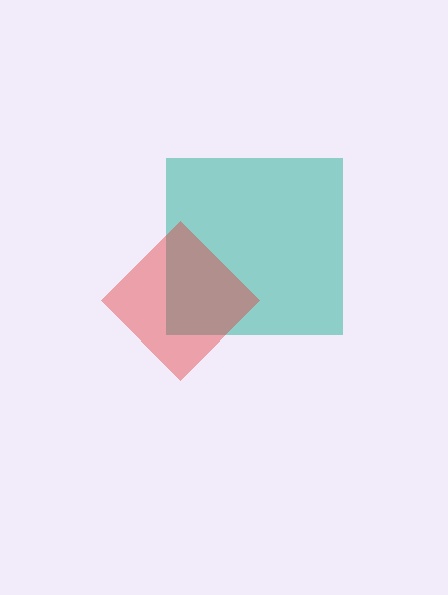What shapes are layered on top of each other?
The layered shapes are: a teal square, a red diamond.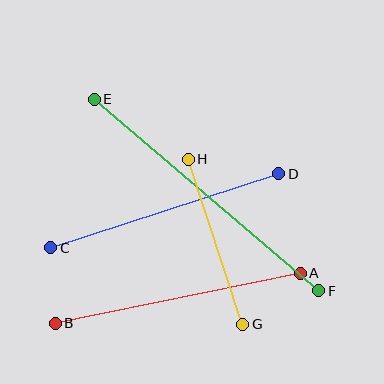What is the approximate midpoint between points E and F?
The midpoint is at approximately (207, 195) pixels.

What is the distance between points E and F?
The distance is approximately 295 pixels.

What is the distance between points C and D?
The distance is approximately 239 pixels.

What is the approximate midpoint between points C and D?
The midpoint is at approximately (165, 211) pixels.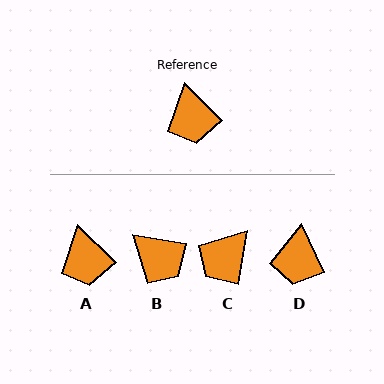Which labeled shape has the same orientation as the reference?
A.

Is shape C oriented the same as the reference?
No, it is off by about 54 degrees.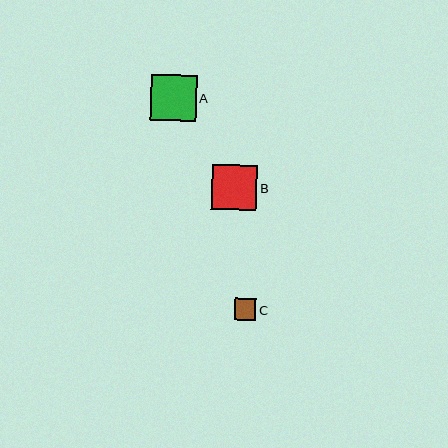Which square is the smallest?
Square C is the smallest with a size of approximately 21 pixels.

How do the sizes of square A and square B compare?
Square A and square B are approximately the same size.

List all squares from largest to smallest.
From largest to smallest: A, B, C.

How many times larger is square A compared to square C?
Square A is approximately 2.1 times the size of square C.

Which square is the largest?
Square A is the largest with a size of approximately 45 pixels.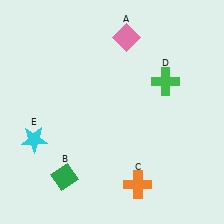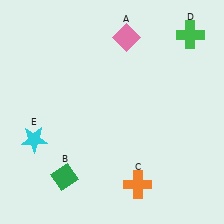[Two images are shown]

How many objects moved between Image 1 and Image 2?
1 object moved between the two images.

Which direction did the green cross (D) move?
The green cross (D) moved up.